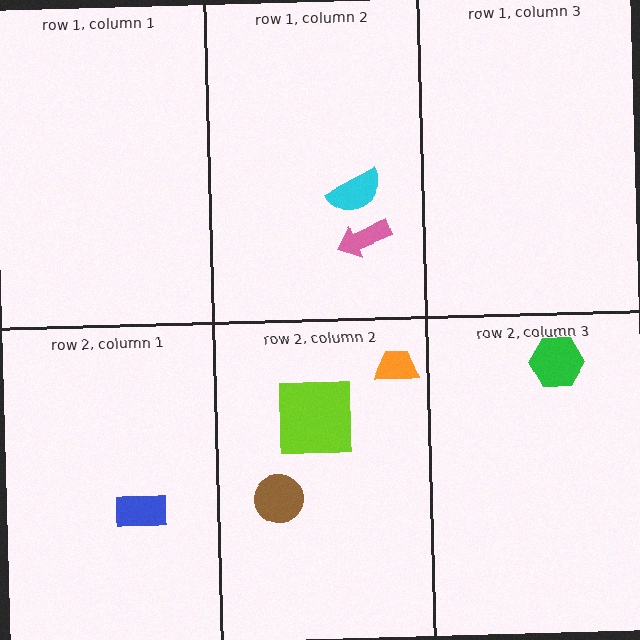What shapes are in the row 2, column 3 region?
The green hexagon.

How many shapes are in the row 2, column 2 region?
3.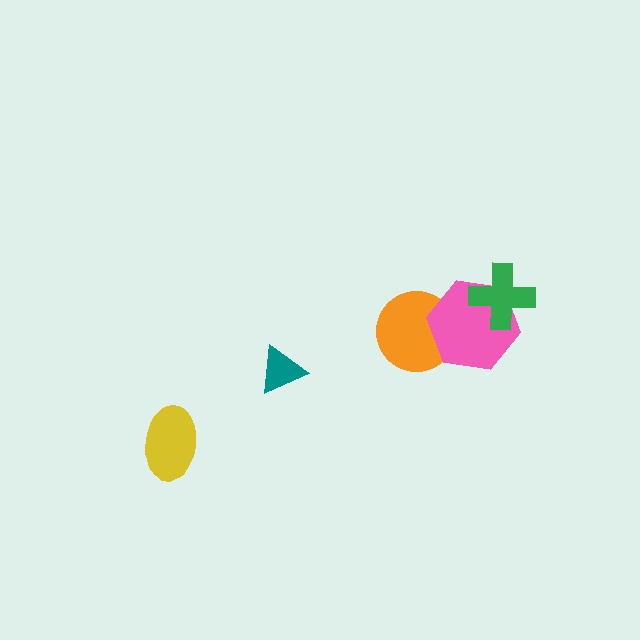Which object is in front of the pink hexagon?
The green cross is in front of the pink hexagon.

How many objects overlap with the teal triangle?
0 objects overlap with the teal triangle.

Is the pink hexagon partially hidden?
Yes, it is partially covered by another shape.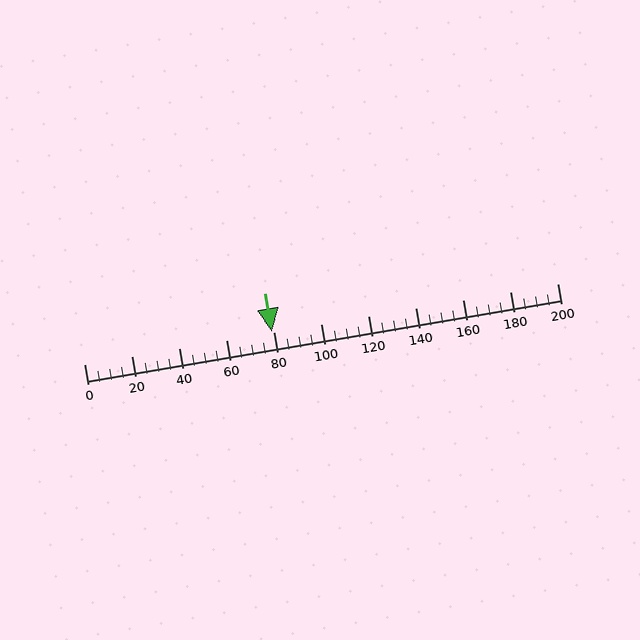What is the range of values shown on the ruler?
The ruler shows values from 0 to 200.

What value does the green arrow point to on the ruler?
The green arrow points to approximately 79.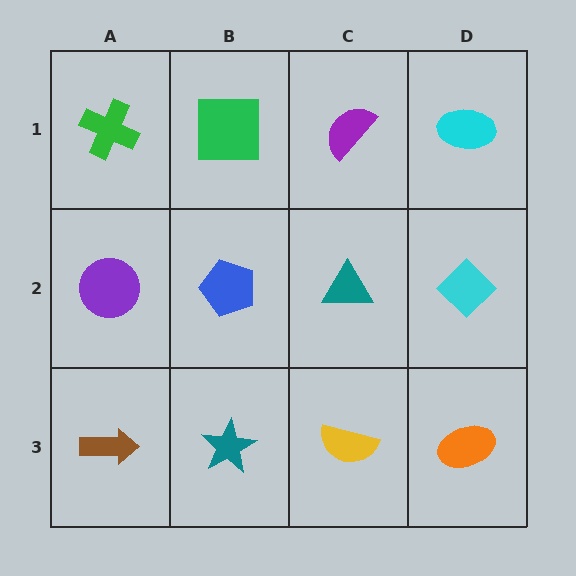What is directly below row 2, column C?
A yellow semicircle.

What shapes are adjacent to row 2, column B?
A green square (row 1, column B), a teal star (row 3, column B), a purple circle (row 2, column A), a teal triangle (row 2, column C).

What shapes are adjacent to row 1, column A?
A purple circle (row 2, column A), a green square (row 1, column B).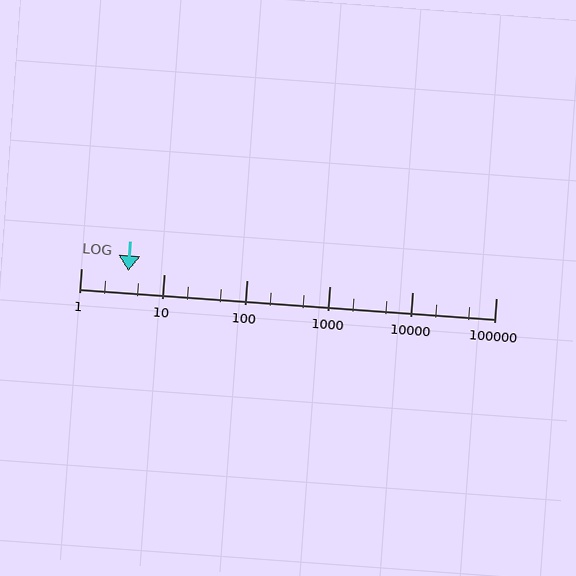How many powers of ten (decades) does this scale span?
The scale spans 5 decades, from 1 to 100000.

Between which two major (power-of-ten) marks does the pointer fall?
The pointer is between 1 and 10.